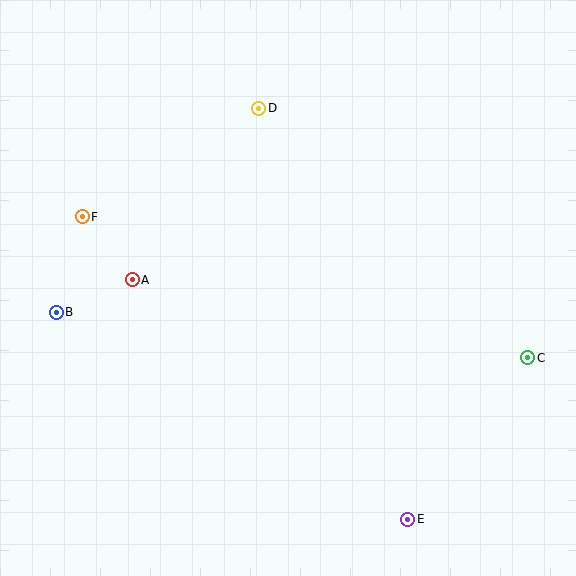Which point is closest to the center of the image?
Point A at (132, 280) is closest to the center.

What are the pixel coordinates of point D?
Point D is at (259, 108).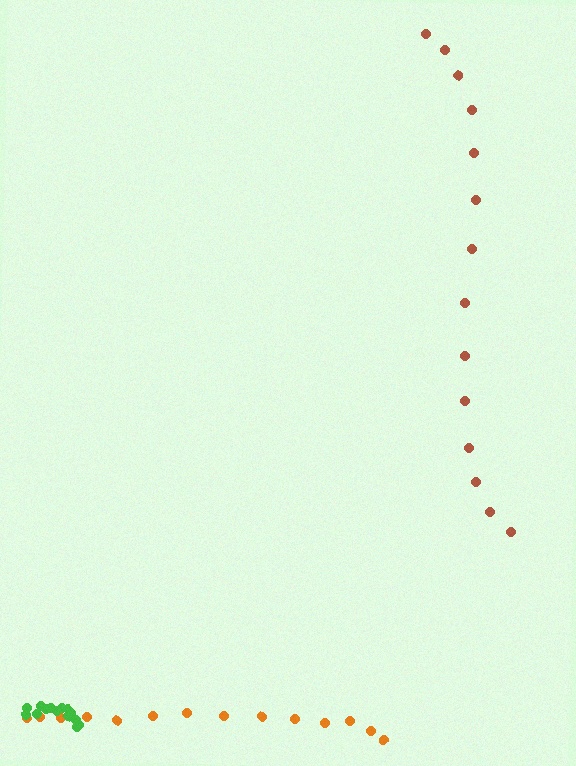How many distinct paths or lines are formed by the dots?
There are 3 distinct paths.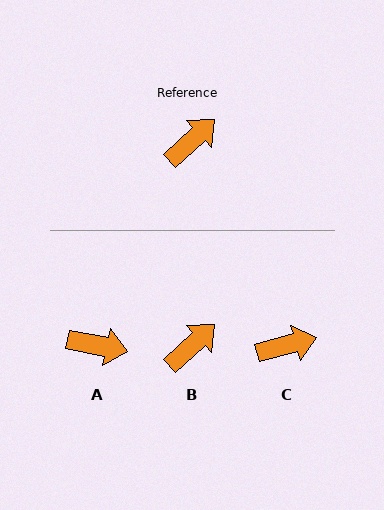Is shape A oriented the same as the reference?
No, it is off by about 54 degrees.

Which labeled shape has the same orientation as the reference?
B.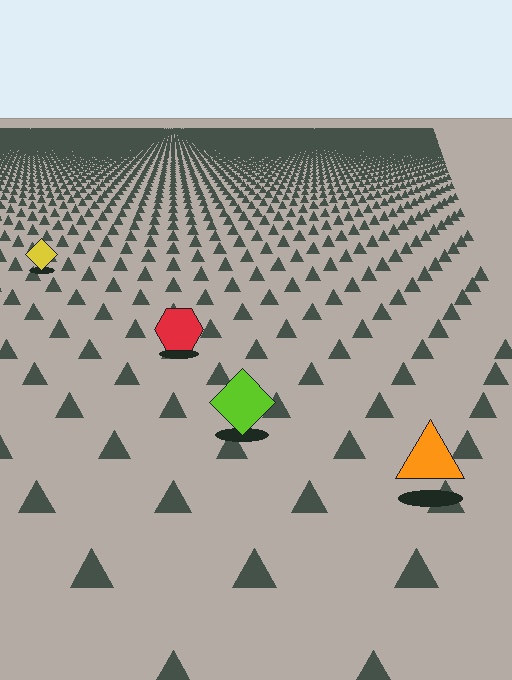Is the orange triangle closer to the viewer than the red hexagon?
Yes. The orange triangle is closer — you can tell from the texture gradient: the ground texture is coarser near it.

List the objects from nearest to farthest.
From nearest to farthest: the orange triangle, the lime diamond, the red hexagon, the yellow diamond.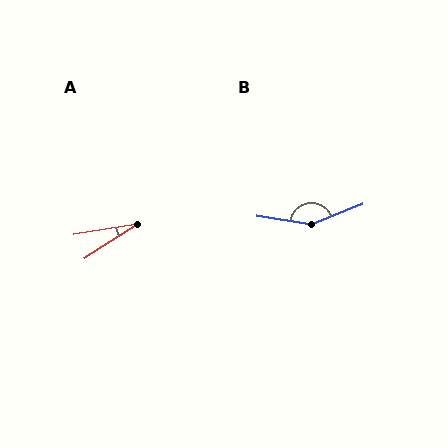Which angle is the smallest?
A, at approximately 24 degrees.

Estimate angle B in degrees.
Approximately 150 degrees.